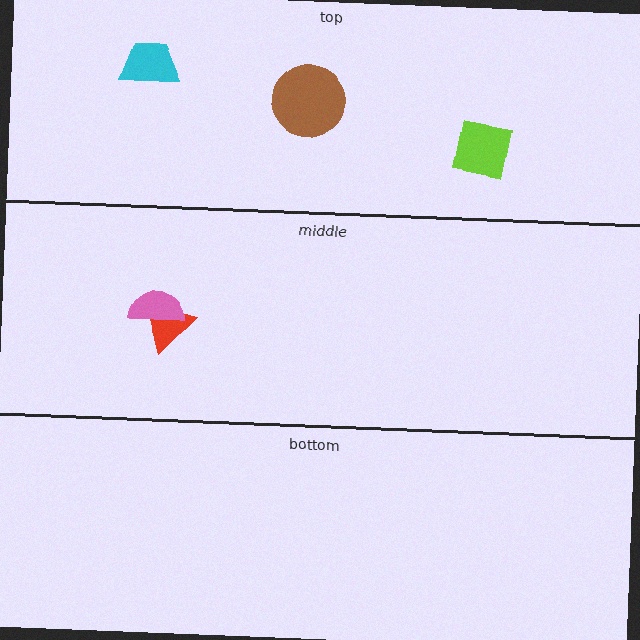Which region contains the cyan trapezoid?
The top region.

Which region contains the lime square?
The top region.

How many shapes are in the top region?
3.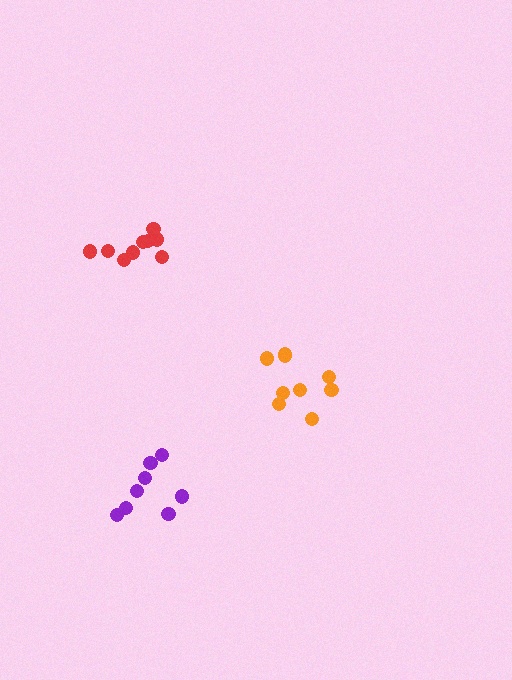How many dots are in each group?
Group 1: 9 dots, Group 2: 8 dots, Group 3: 9 dots (26 total).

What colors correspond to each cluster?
The clusters are colored: orange, purple, red.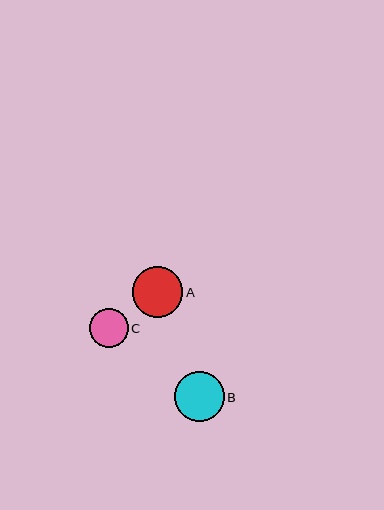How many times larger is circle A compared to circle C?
Circle A is approximately 1.3 times the size of circle C.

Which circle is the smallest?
Circle C is the smallest with a size of approximately 39 pixels.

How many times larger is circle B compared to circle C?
Circle B is approximately 1.3 times the size of circle C.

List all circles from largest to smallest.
From largest to smallest: A, B, C.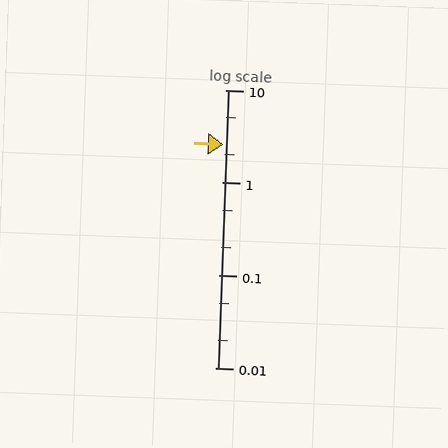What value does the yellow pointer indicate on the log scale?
The pointer indicates approximately 2.6.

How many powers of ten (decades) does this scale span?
The scale spans 3 decades, from 0.01 to 10.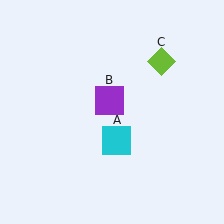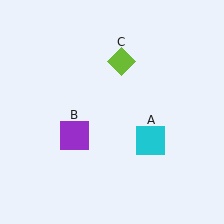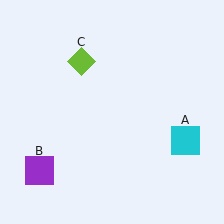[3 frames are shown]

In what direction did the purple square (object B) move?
The purple square (object B) moved down and to the left.